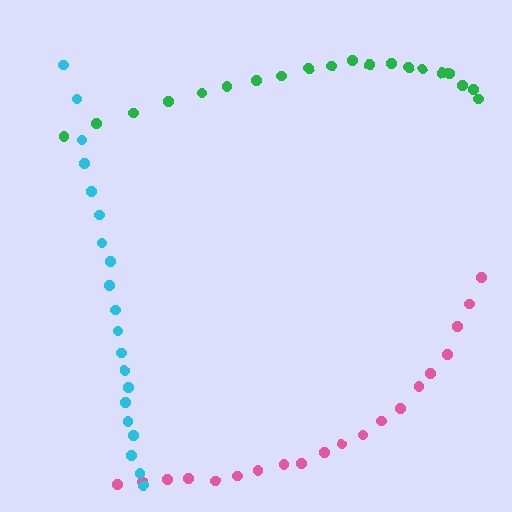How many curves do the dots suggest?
There are 3 distinct paths.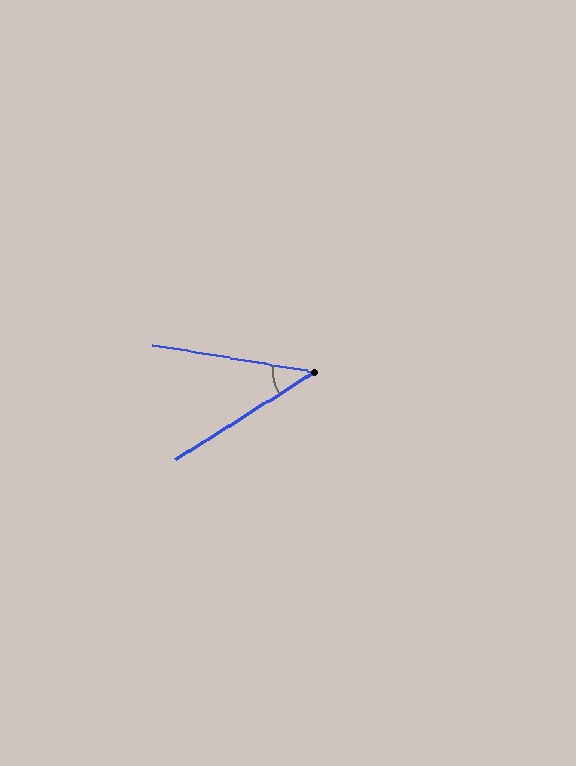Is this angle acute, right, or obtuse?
It is acute.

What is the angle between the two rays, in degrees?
Approximately 42 degrees.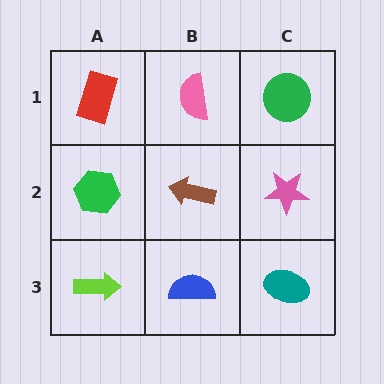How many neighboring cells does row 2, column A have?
3.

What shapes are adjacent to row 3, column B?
A brown arrow (row 2, column B), a lime arrow (row 3, column A), a teal ellipse (row 3, column C).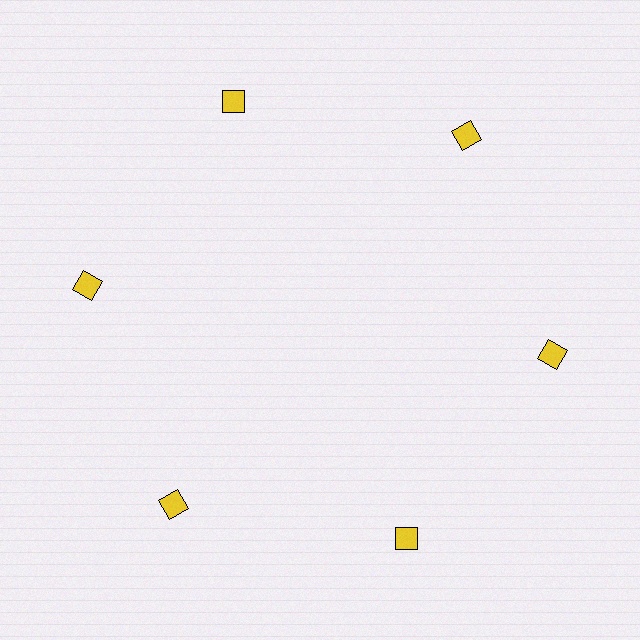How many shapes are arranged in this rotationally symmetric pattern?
There are 6 shapes, arranged in 6 groups of 1.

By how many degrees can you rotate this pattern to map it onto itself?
The pattern maps onto itself every 60 degrees of rotation.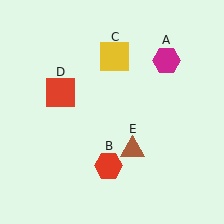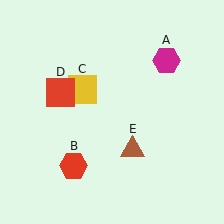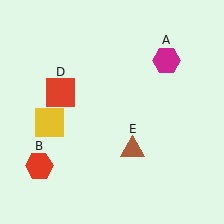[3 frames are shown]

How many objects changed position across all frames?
2 objects changed position: red hexagon (object B), yellow square (object C).